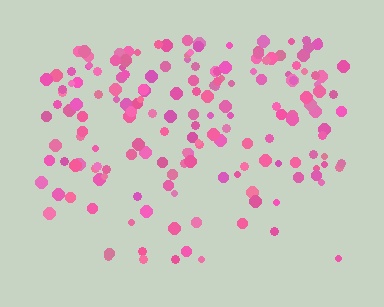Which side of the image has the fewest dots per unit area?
The bottom.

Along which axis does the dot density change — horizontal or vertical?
Vertical.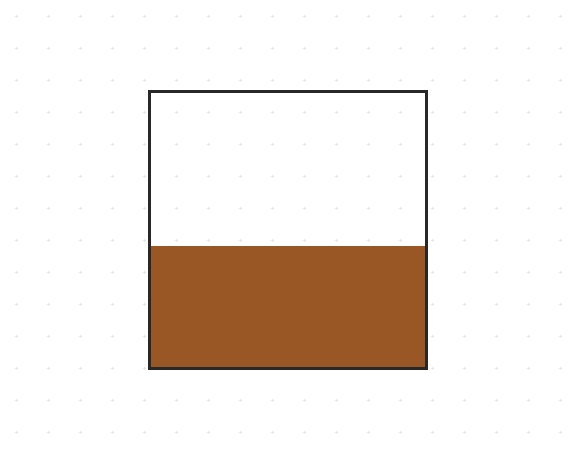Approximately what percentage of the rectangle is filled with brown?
Approximately 45%.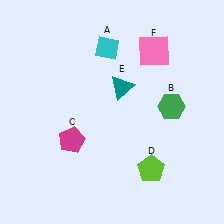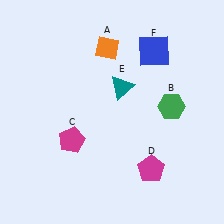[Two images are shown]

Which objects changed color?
A changed from cyan to orange. D changed from lime to magenta. F changed from pink to blue.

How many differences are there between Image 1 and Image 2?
There are 3 differences between the two images.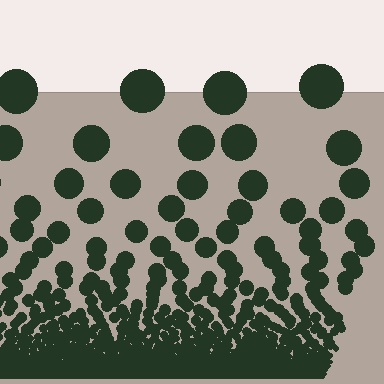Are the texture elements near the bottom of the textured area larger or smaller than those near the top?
Smaller. The gradient is inverted — elements near the bottom are smaller and denser.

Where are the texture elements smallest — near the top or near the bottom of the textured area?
Near the bottom.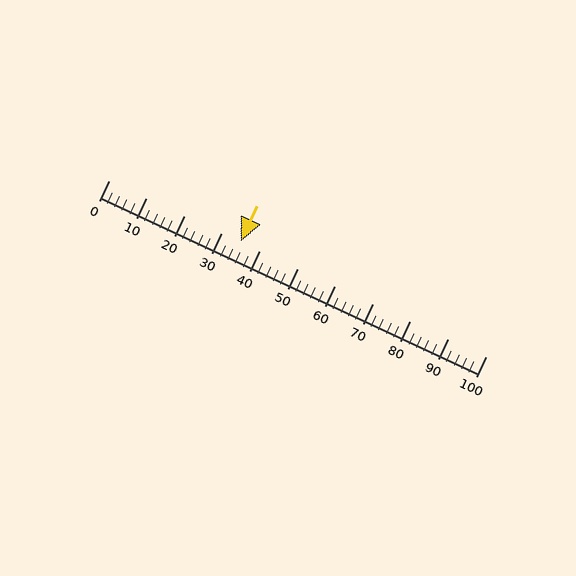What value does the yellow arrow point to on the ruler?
The yellow arrow points to approximately 35.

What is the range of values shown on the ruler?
The ruler shows values from 0 to 100.